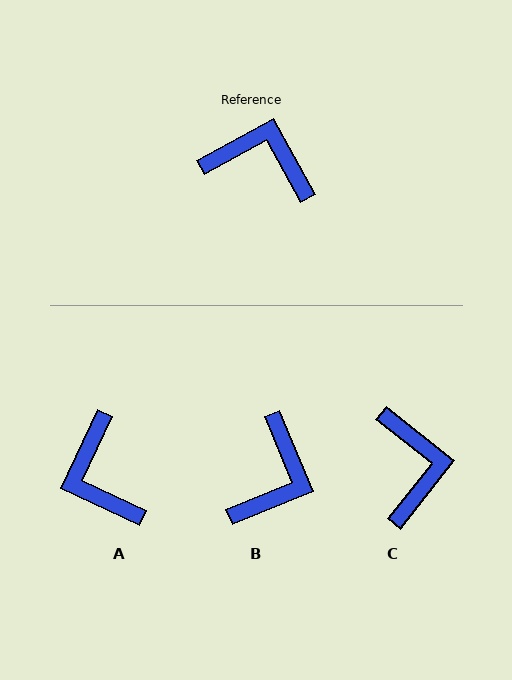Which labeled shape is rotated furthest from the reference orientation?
A, about 126 degrees away.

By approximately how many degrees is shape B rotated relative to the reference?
Approximately 96 degrees clockwise.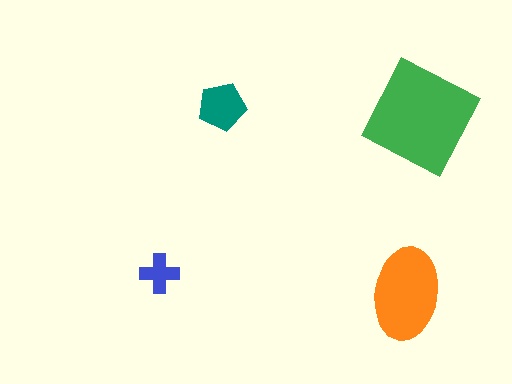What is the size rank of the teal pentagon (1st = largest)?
3rd.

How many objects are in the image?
There are 4 objects in the image.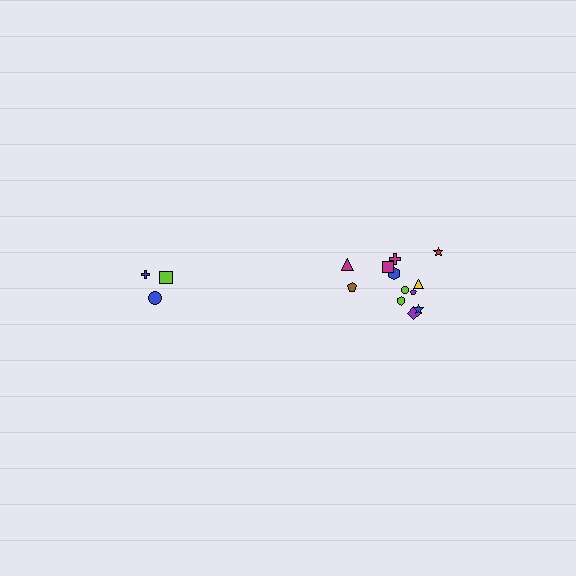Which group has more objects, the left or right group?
The right group.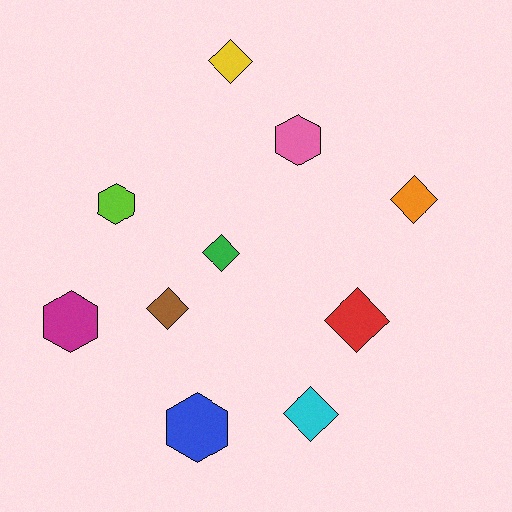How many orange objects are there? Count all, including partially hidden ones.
There is 1 orange object.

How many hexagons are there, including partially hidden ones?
There are 4 hexagons.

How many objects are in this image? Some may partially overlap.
There are 10 objects.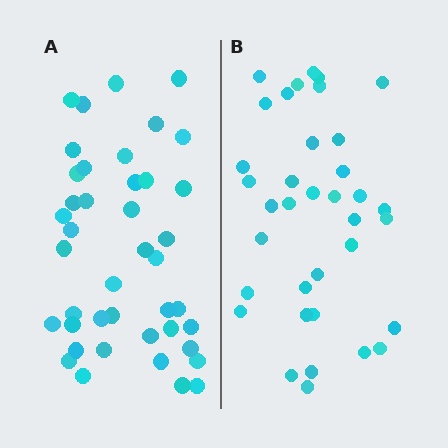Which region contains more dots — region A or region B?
Region A (the left region) has more dots.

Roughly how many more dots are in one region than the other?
Region A has about 6 more dots than region B.